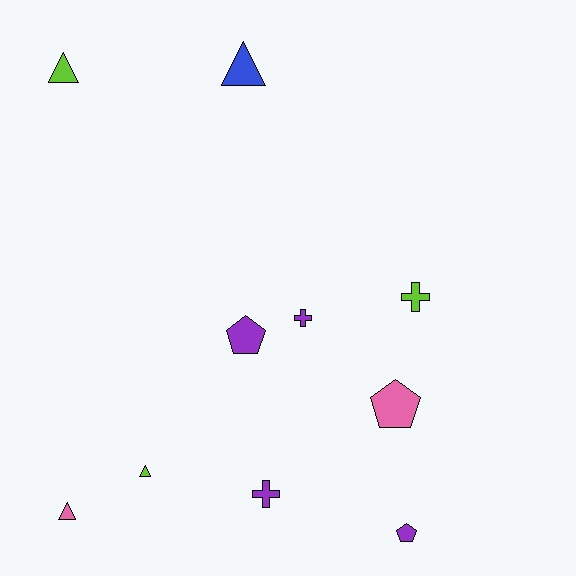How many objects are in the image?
There are 10 objects.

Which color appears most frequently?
Purple, with 4 objects.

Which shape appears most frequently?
Triangle, with 4 objects.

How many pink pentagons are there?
There is 1 pink pentagon.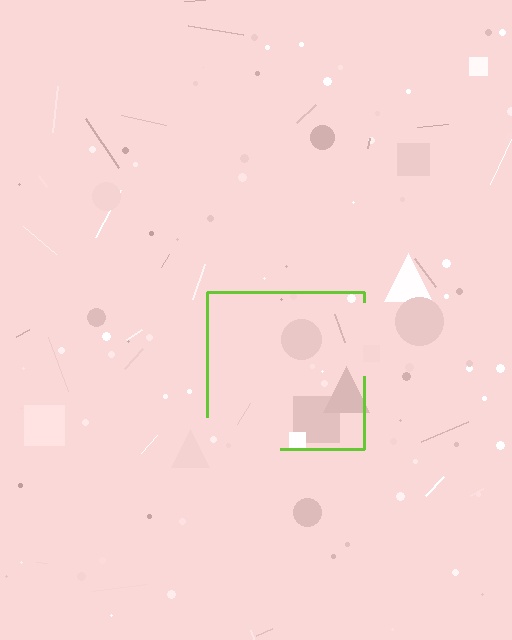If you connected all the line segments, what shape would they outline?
They would outline a square.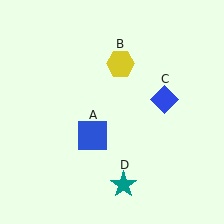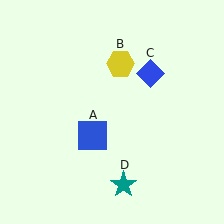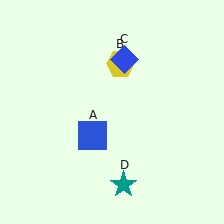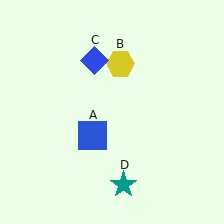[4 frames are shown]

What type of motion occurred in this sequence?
The blue diamond (object C) rotated counterclockwise around the center of the scene.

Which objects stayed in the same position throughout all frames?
Blue square (object A) and yellow hexagon (object B) and teal star (object D) remained stationary.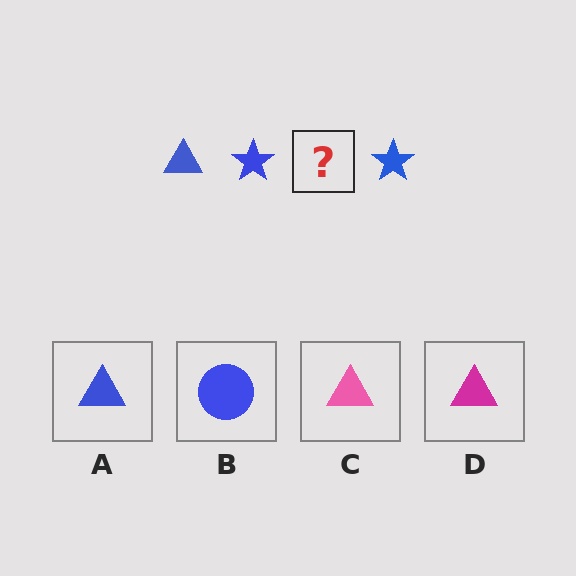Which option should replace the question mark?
Option A.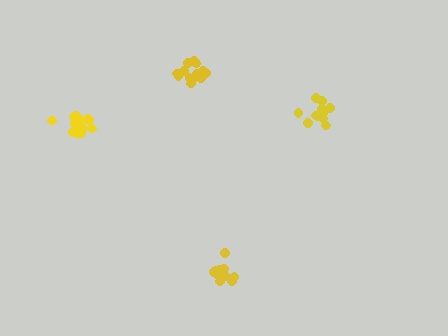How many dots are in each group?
Group 1: 12 dots, Group 2: 14 dots, Group 3: 15 dots, Group 4: 13 dots (54 total).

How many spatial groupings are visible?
There are 4 spatial groupings.